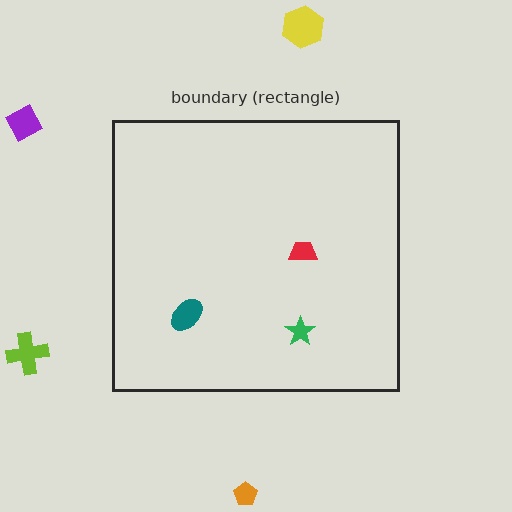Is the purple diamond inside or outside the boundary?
Outside.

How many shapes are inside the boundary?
3 inside, 4 outside.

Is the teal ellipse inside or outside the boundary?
Inside.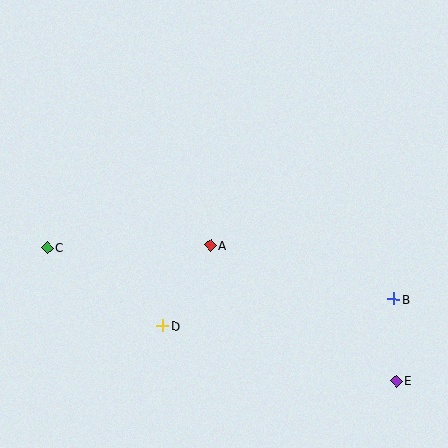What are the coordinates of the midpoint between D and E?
The midpoint between D and E is at (280, 353).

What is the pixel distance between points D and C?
The distance between D and C is 139 pixels.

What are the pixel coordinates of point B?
Point B is at (393, 299).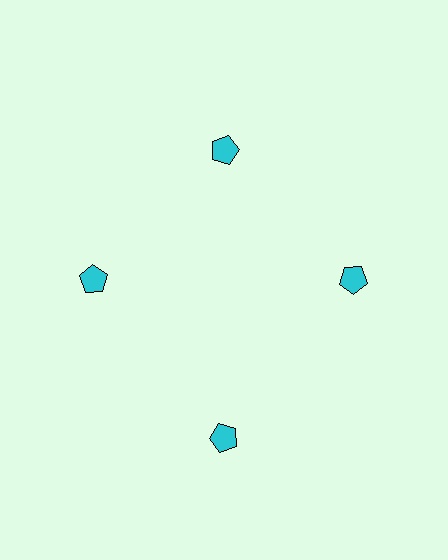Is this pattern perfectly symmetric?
No. The 4 cyan pentagons are arranged in a ring, but one element near the 6 o'clock position is pushed outward from the center, breaking the 4-fold rotational symmetry.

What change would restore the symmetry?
The symmetry would be restored by moving it inward, back onto the ring so that all 4 pentagons sit at equal angles and equal distance from the center.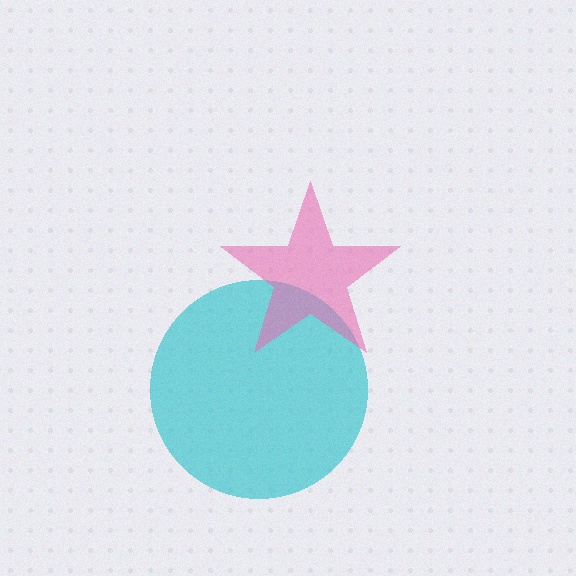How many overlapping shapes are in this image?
There are 2 overlapping shapes in the image.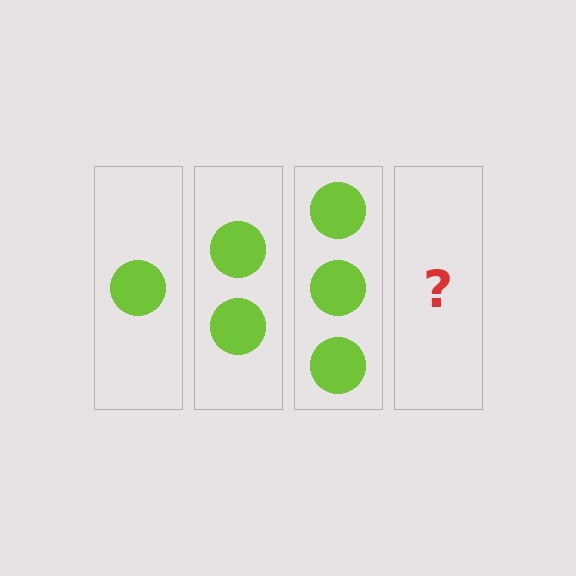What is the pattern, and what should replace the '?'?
The pattern is that each step adds one more circle. The '?' should be 4 circles.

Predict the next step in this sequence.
The next step is 4 circles.